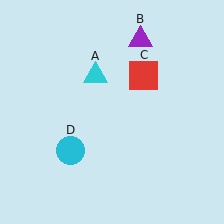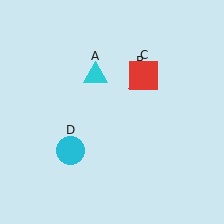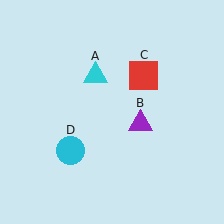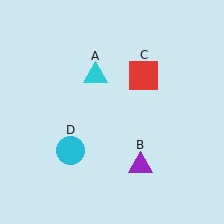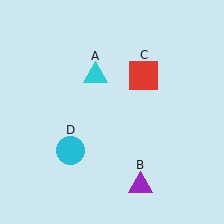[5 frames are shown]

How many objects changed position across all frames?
1 object changed position: purple triangle (object B).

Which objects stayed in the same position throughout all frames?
Cyan triangle (object A) and red square (object C) and cyan circle (object D) remained stationary.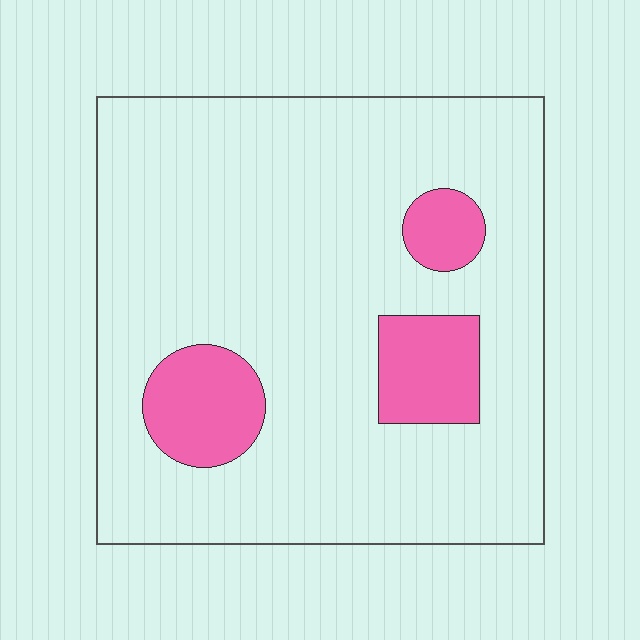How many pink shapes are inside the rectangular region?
3.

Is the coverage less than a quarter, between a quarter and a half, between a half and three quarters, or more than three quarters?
Less than a quarter.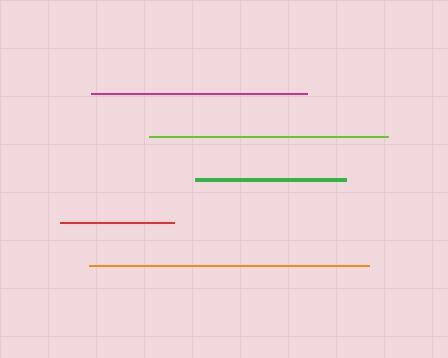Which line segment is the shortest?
The red line is the shortest at approximately 114 pixels.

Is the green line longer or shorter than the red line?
The green line is longer than the red line.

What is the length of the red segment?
The red segment is approximately 114 pixels long.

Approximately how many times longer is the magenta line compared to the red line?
The magenta line is approximately 1.9 times the length of the red line.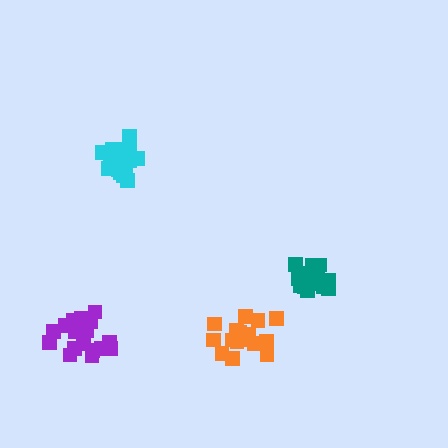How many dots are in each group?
Group 1: 20 dots, Group 2: 19 dots, Group 3: 16 dots, Group 4: 21 dots (76 total).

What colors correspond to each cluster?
The clusters are colored: cyan, orange, teal, purple.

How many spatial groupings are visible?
There are 4 spatial groupings.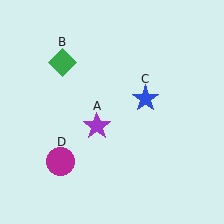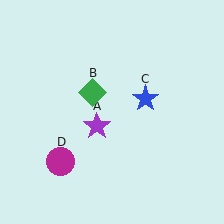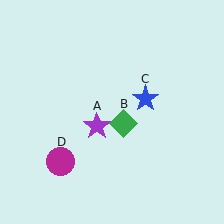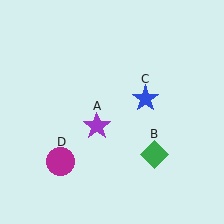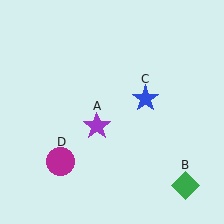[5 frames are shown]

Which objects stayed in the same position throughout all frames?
Purple star (object A) and blue star (object C) and magenta circle (object D) remained stationary.